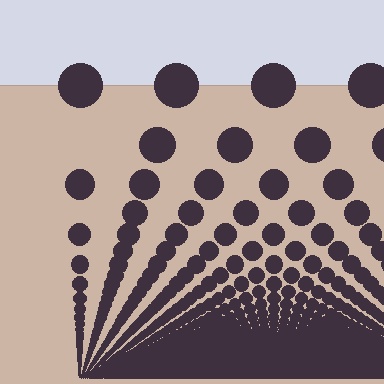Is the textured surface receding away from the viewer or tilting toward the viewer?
The surface appears to tilt toward the viewer. Texture elements get larger and sparser toward the top.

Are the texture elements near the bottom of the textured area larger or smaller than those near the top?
Smaller. The gradient is inverted — elements near the bottom are smaller and denser.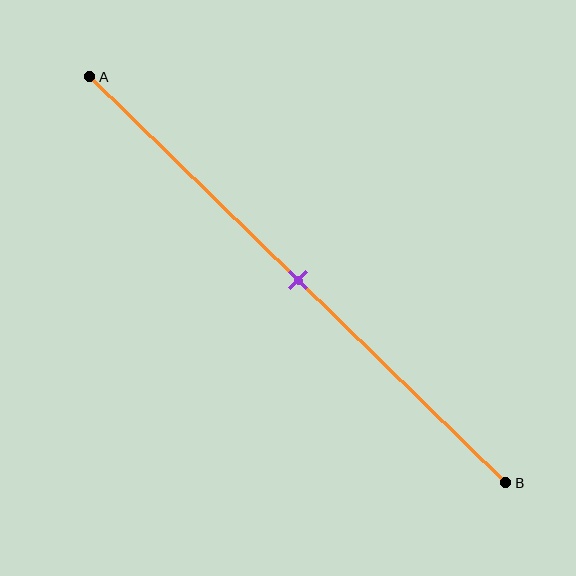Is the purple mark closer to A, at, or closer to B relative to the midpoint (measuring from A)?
The purple mark is approximately at the midpoint of segment AB.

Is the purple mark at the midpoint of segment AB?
Yes, the mark is approximately at the midpoint.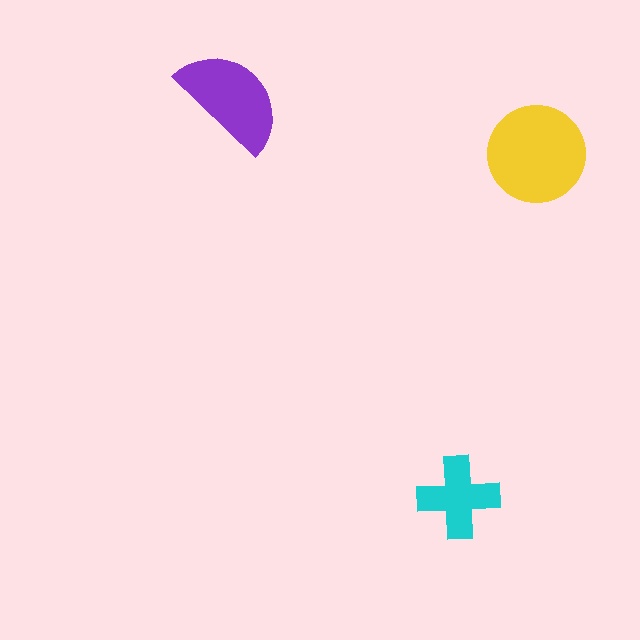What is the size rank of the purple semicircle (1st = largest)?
2nd.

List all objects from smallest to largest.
The cyan cross, the purple semicircle, the yellow circle.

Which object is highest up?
The purple semicircle is topmost.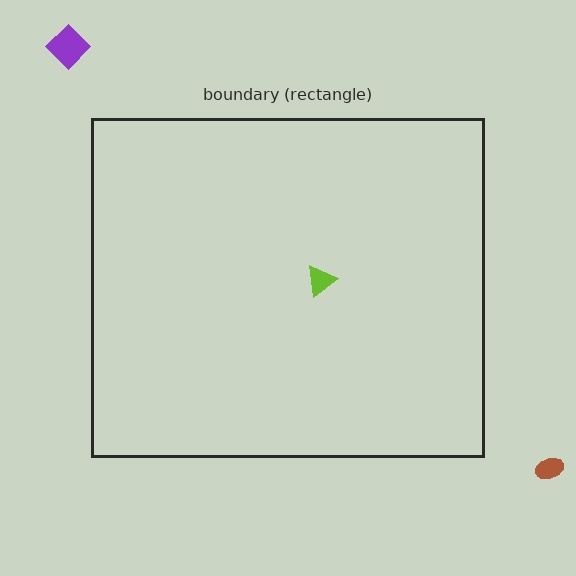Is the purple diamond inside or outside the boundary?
Outside.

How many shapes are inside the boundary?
1 inside, 2 outside.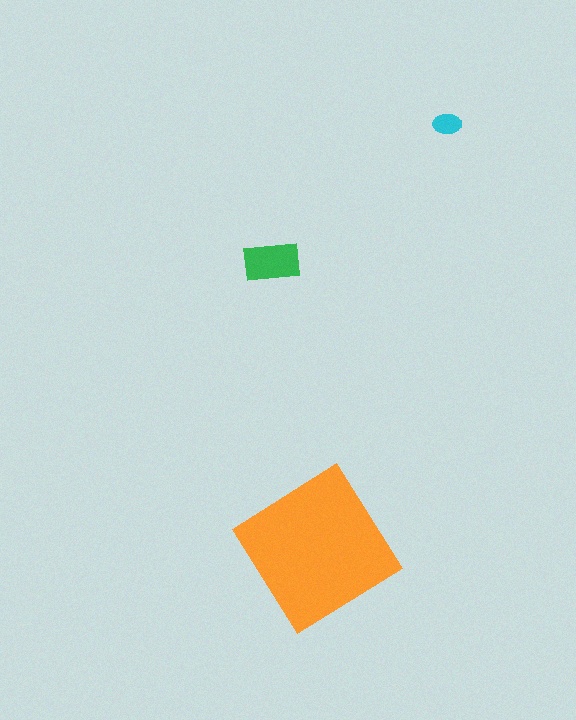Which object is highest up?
The cyan ellipse is topmost.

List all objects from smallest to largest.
The cyan ellipse, the green rectangle, the orange diamond.